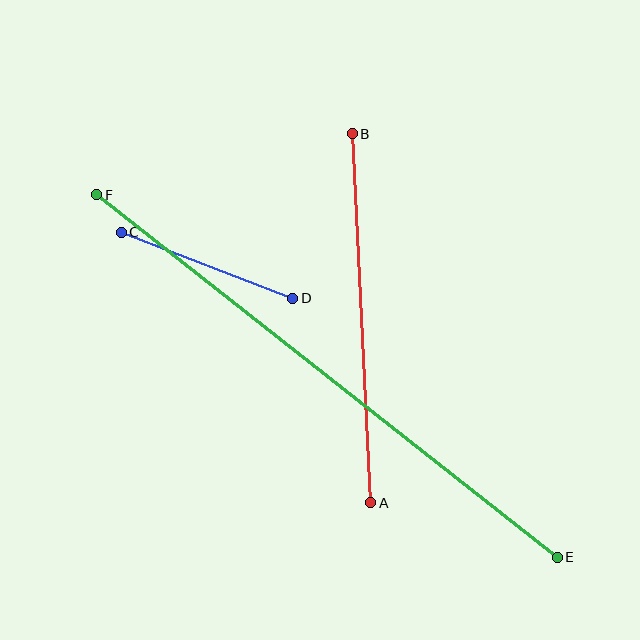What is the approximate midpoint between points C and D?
The midpoint is at approximately (207, 265) pixels.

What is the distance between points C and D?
The distance is approximately 184 pixels.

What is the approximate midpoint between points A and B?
The midpoint is at approximately (361, 318) pixels.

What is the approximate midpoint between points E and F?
The midpoint is at approximately (327, 376) pixels.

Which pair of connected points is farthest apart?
Points E and F are farthest apart.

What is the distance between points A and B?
The distance is approximately 369 pixels.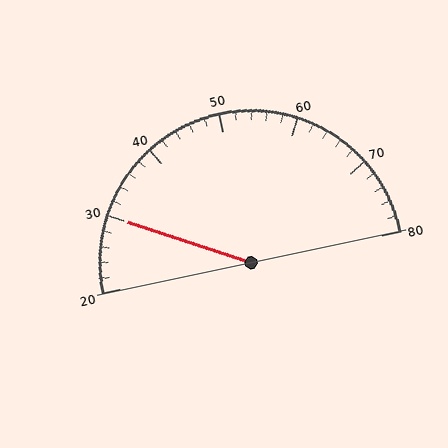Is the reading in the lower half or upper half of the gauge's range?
The reading is in the lower half of the range (20 to 80).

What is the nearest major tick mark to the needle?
The nearest major tick mark is 30.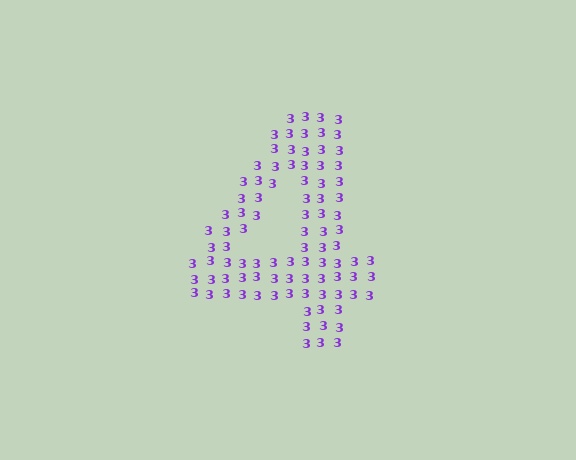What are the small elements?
The small elements are digit 3's.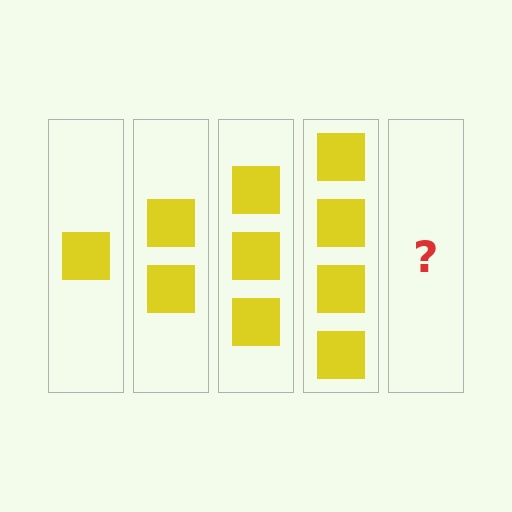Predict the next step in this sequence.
The next step is 5 squares.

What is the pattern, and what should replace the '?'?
The pattern is that each step adds one more square. The '?' should be 5 squares.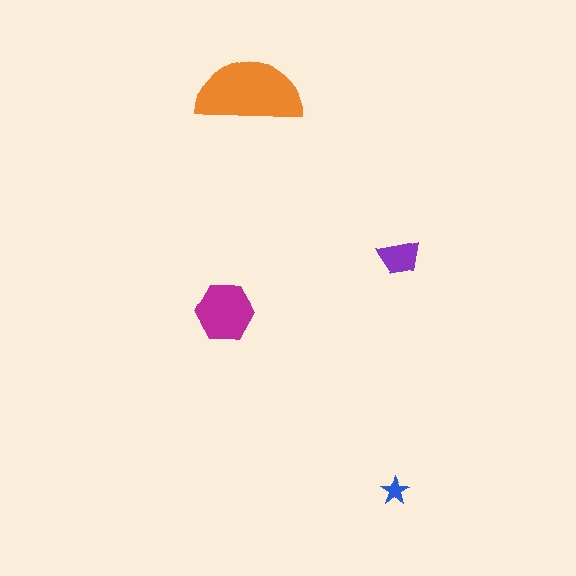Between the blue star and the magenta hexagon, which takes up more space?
The magenta hexagon.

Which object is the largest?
The orange semicircle.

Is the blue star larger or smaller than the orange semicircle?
Smaller.